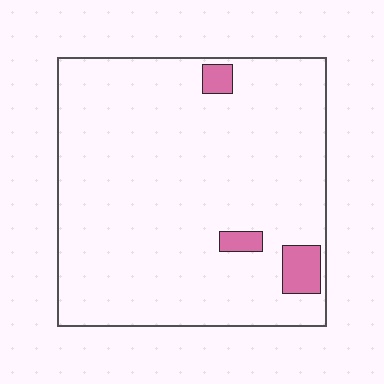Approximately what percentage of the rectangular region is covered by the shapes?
Approximately 5%.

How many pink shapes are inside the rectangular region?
3.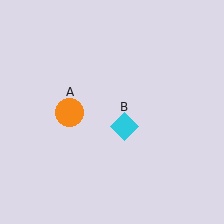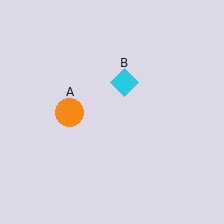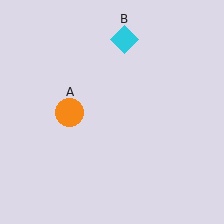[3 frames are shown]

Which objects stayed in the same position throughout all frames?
Orange circle (object A) remained stationary.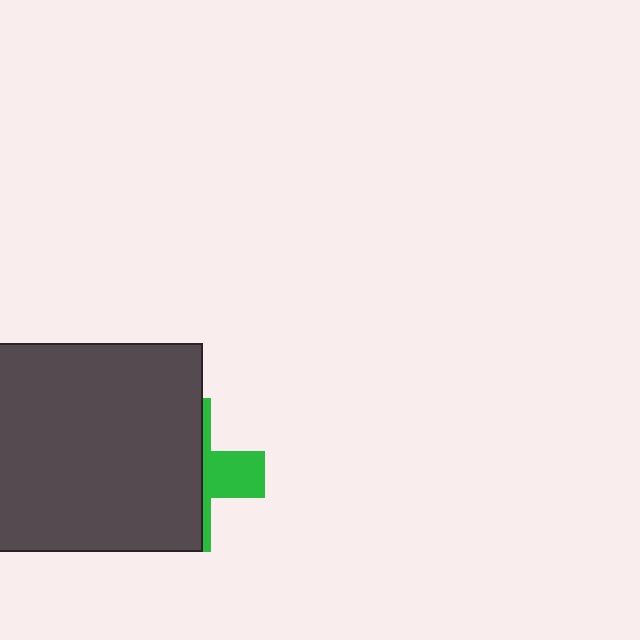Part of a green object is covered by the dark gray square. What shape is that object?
It is a cross.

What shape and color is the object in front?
The object in front is a dark gray square.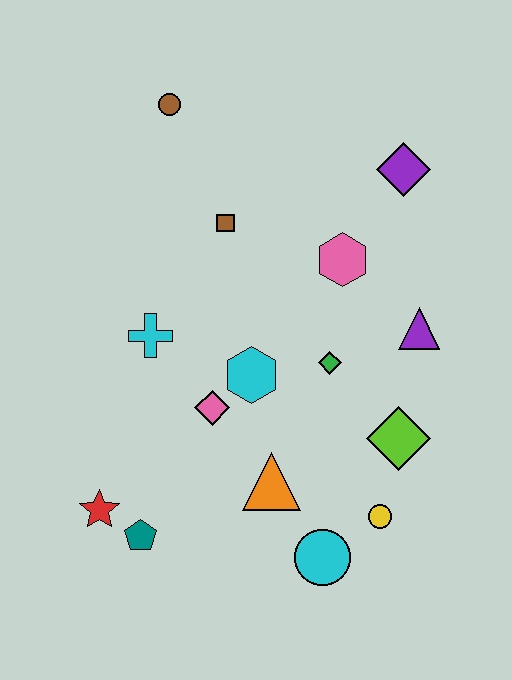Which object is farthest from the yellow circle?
The brown circle is farthest from the yellow circle.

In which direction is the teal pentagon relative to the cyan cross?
The teal pentagon is below the cyan cross.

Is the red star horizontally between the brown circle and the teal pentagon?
No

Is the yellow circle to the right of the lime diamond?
No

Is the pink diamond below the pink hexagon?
Yes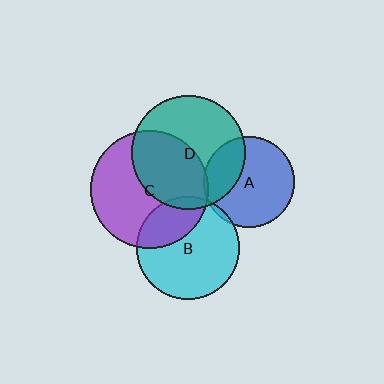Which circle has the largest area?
Circle C (purple).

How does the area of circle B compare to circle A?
Approximately 1.3 times.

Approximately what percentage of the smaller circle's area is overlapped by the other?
Approximately 30%.